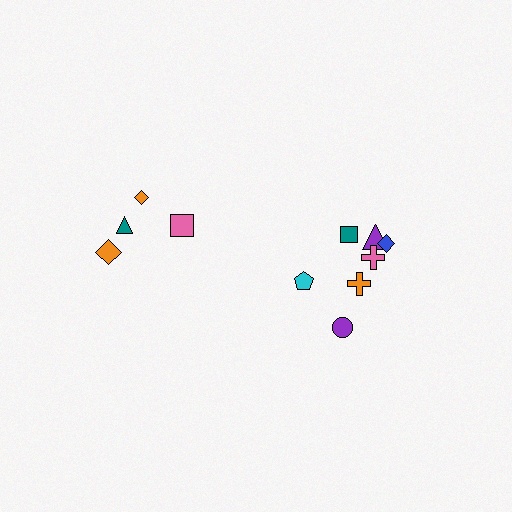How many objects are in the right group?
There are 7 objects.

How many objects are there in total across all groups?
There are 11 objects.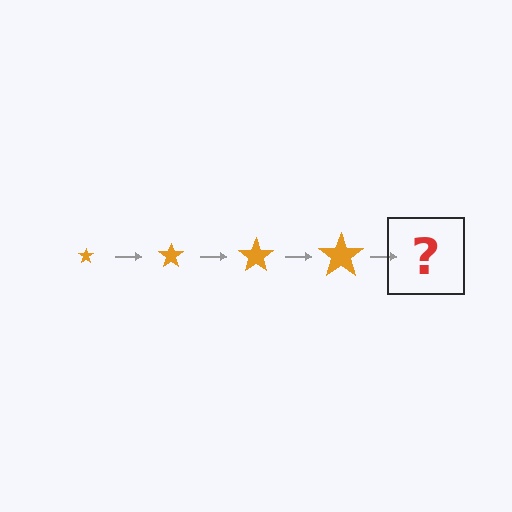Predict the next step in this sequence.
The next step is an orange star, larger than the previous one.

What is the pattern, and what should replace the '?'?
The pattern is that the star gets progressively larger each step. The '?' should be an orange star, larger than the previous one.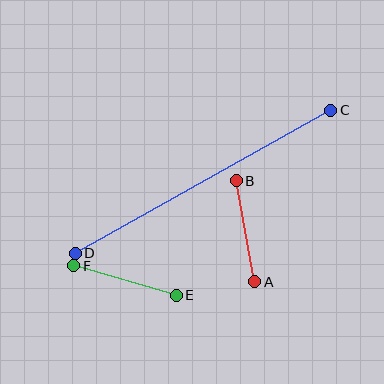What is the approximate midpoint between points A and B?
The midpoint is at approximately (246, 231) pixels.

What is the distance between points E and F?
The distance is approximately 107 pixels.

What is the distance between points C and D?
The distance is approximately 293 pixels.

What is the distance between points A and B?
The distance is approximately 103 pixels.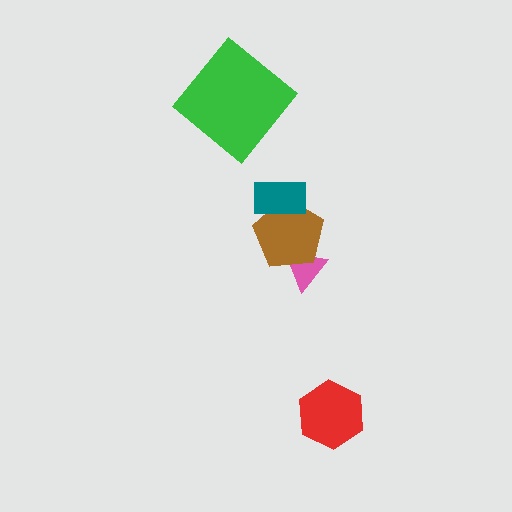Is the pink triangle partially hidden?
Yes, it is partially covered by another shape.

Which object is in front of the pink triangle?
The brown pentagon is in front of the pink triangle.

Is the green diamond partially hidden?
No, no other shape covers it.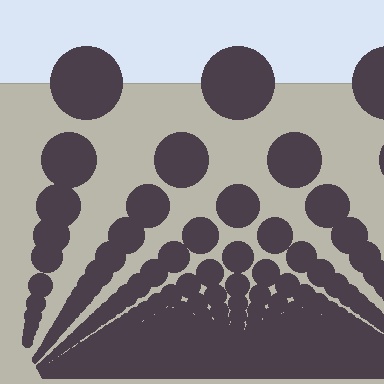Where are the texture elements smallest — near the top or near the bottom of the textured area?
Near the bottom.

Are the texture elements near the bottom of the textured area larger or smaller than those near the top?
Smaller. The gradient is inverted — elements near the bottom are smaller and denser.